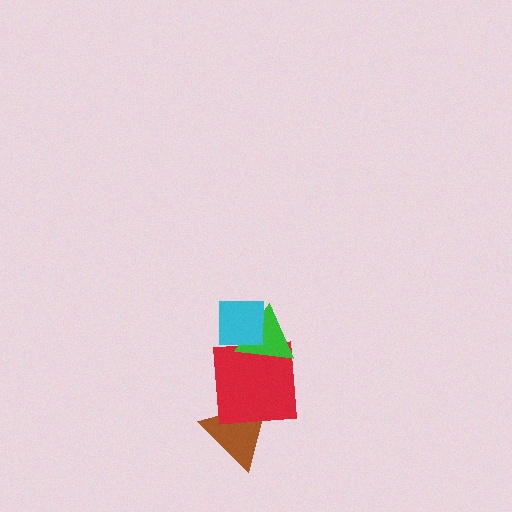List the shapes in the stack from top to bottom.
From top to bottom: the cyan square, the green triangle, the red square, the brown triangle.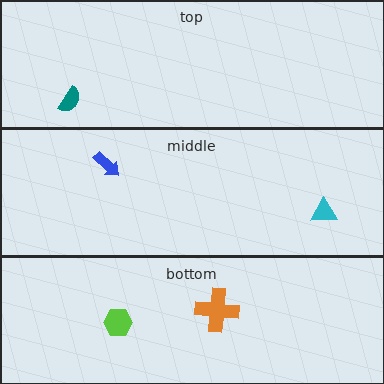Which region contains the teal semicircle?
The top region.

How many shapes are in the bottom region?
2.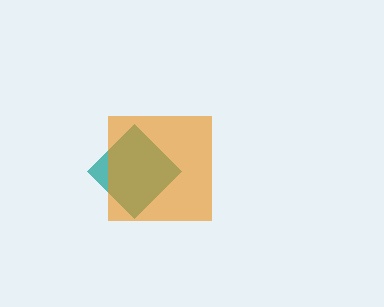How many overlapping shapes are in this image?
There are 2 overlapping shapes in the image.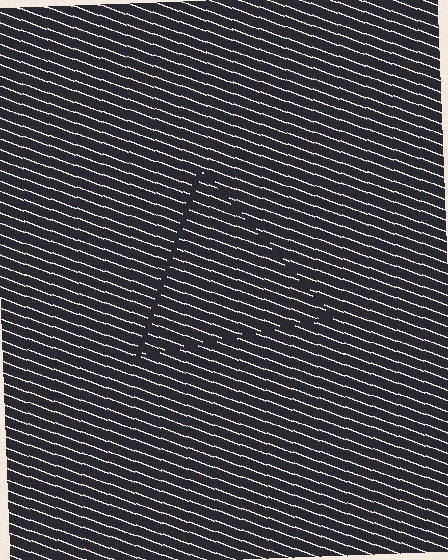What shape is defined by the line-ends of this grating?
An illusory triangle. The interior of the shape contains the same grating, shifted by half a period — the contour is defined by the phase discontinuity where line-ends from the inner and outer gratings abut.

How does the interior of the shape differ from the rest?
The interior of the shape contains the same grating, shifted by half a period — the contour is defined by the phase discontinuity where line-ends from the inner and outer gratings abut.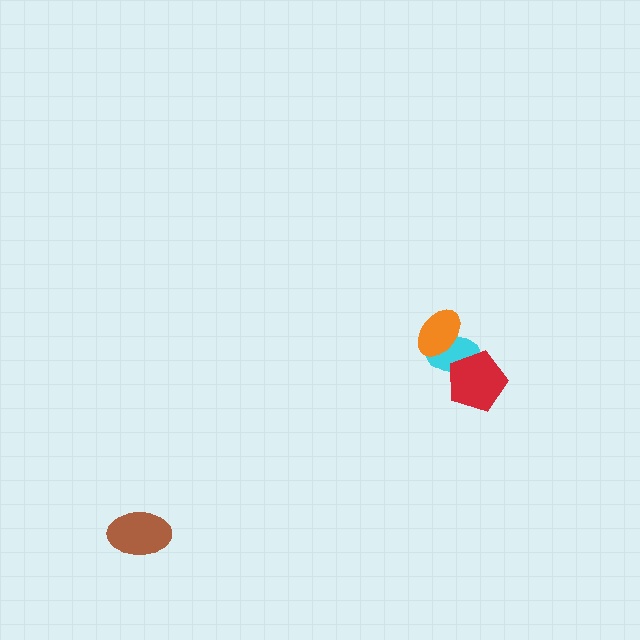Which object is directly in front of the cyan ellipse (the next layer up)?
The orange ellipse is directly in front of the cyan ellipse.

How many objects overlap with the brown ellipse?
0 objects overlap with the brown ellipse.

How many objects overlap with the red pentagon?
1 object overlaps with the red pentagon.